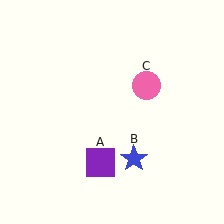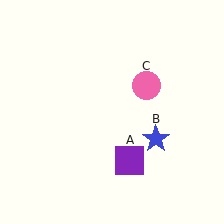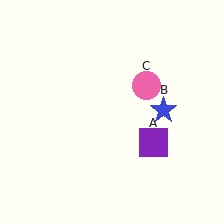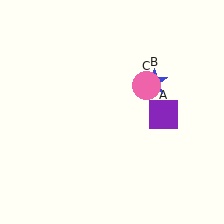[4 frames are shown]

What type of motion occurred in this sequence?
The purple square (object A), blue star (object B) rotated counterclockwise around the center of the scene.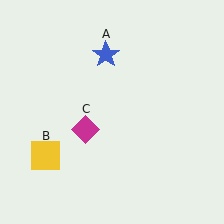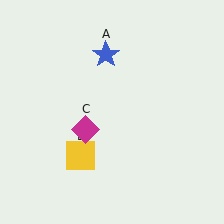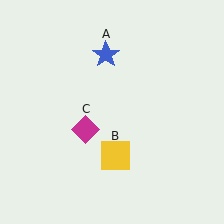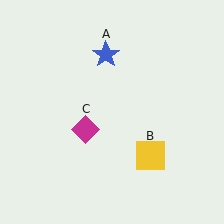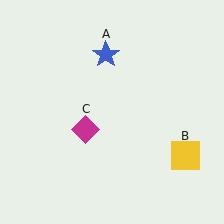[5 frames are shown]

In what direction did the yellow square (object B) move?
The yellow square (object B) moved right.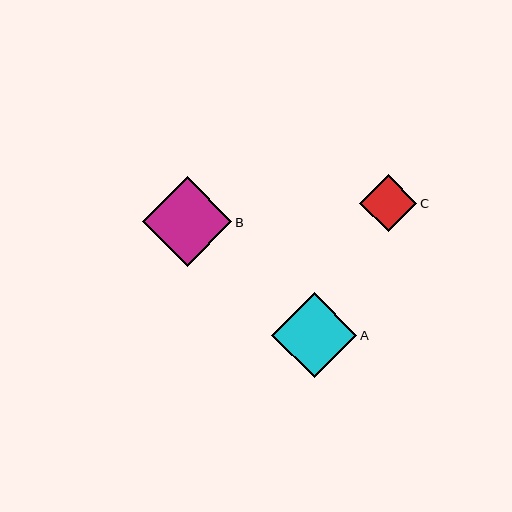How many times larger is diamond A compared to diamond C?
Diamond A is approximately 1.5 times the size of diamond C.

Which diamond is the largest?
Diamond B is the largest with a size of approximately 89 pixels.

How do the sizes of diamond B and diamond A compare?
Diamond B and diamond A are approximately the same size.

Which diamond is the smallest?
Diamond C is the smallest with a size of approximately 57 pixels.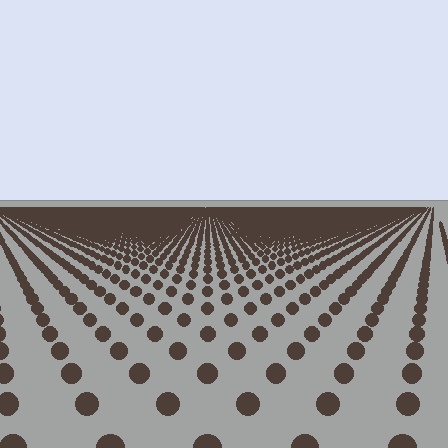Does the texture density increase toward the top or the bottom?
Density increases toward the top.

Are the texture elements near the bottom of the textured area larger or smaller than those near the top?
Larger. Near the bottom, elements are closer to the viewer and appear at a bigger on-screen size.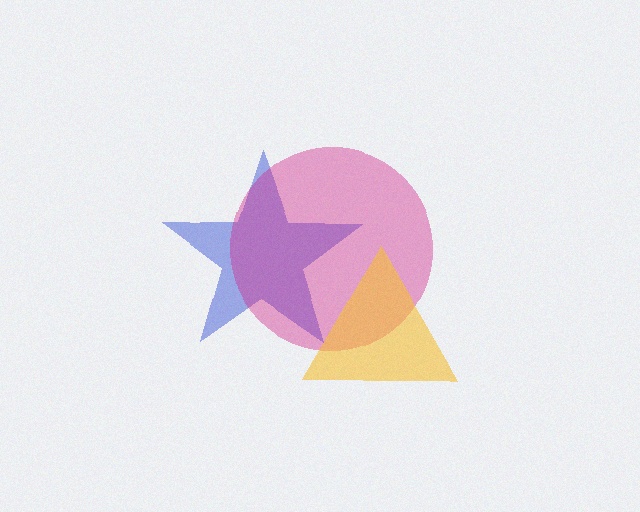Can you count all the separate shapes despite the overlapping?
Yes, there are 3 separate shapes.